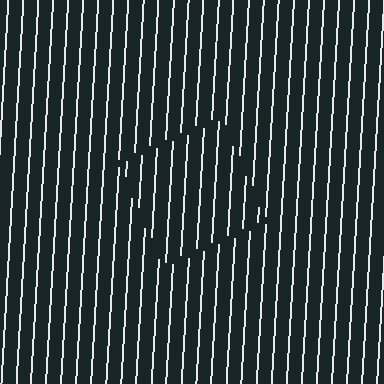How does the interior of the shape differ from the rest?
The interior of the shape contains the same grating, shifted by half a period — the contour is defined by the phase discontinuity where line-ends from the inner and outer gratings abut.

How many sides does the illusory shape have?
4 sides — the line-ends trace a square.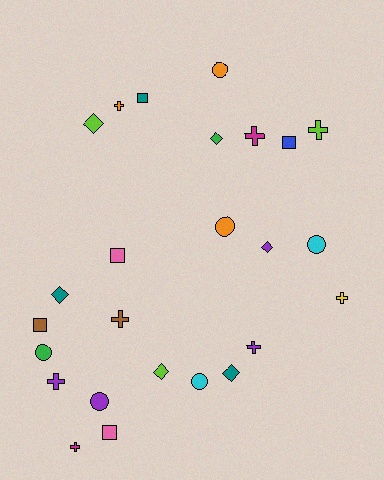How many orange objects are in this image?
There are 3 orange objects.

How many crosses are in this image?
There are 8 crosses.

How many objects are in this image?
There are 25 objects.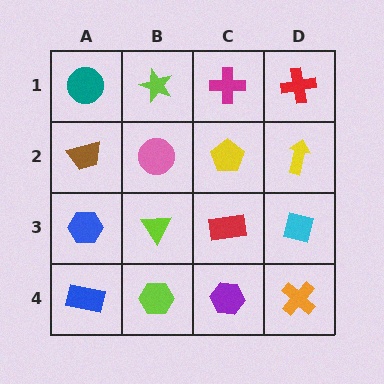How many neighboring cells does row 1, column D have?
2.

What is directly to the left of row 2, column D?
A yellow pentagon.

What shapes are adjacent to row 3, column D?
A yellow arrow (row 2, column D), an orange cross (row 4, column D), a red rectangle (row 3, column C).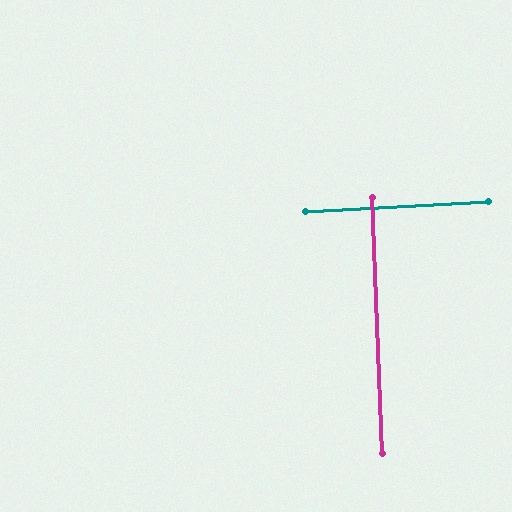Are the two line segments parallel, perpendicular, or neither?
Perpendicular — they meet at approximately 89°.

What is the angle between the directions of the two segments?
Approximately 89 degrees.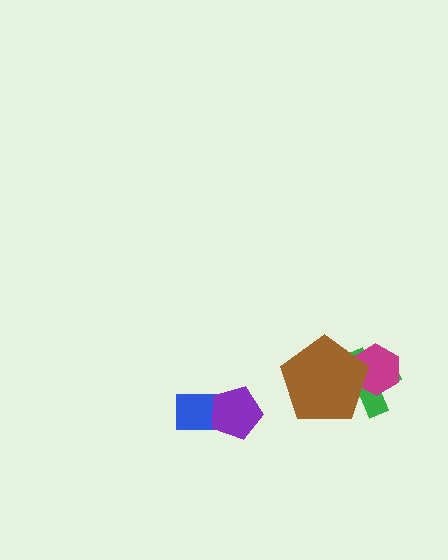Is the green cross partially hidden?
Yes, it is partially covered by another shape.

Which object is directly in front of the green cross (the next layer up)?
The magenta hexagon is directly in front of the green cross.